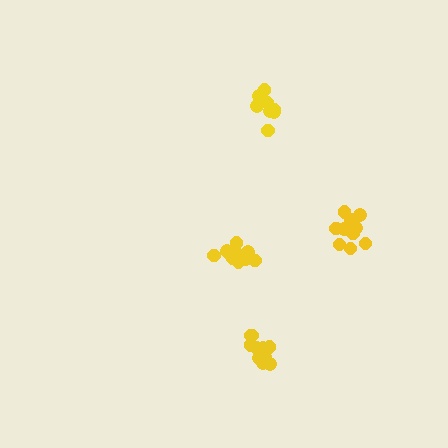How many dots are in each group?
Group 1: 13 dots, Group 2: 8 dots, Group 3: 11 dots, Group 4: 10 dots (42 total).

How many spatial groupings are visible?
There are 4 spatial groupings.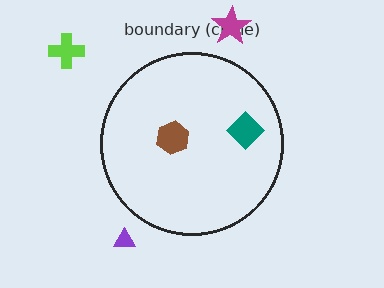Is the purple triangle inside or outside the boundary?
Outside.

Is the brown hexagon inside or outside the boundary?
Inside.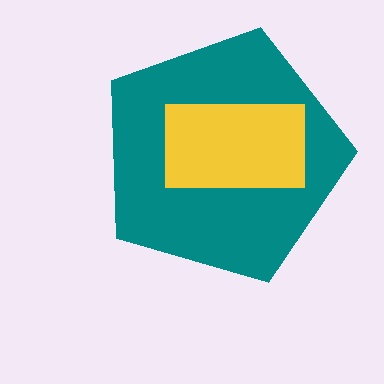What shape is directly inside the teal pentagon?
The yellow rectangle.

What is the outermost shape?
The teal pentagon.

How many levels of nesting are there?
2.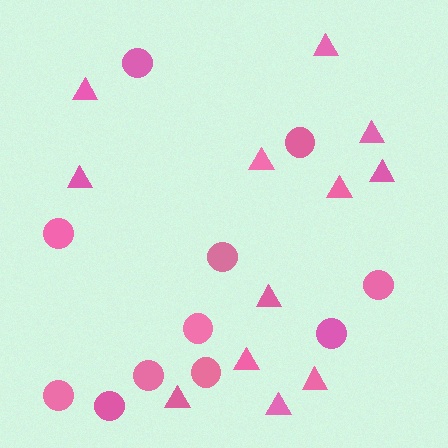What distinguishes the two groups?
There are 2 groups: one group of triangles (12) and one group of circles (11).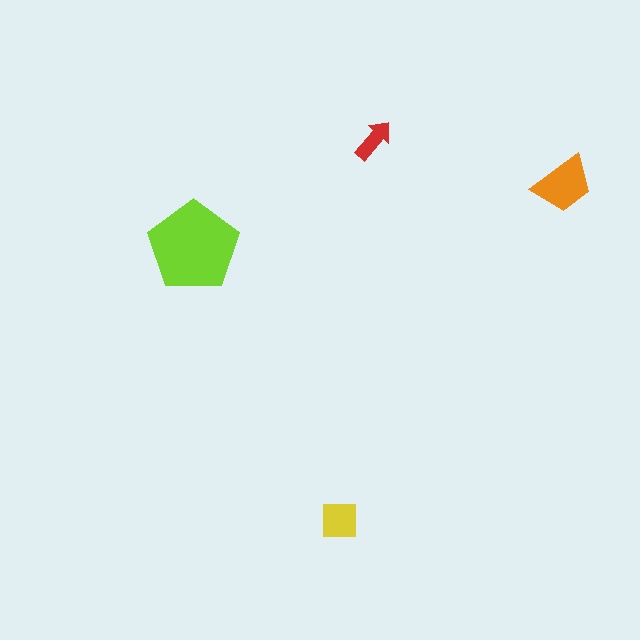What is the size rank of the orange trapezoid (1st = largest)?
2nd.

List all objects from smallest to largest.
The red arrow, the yellow square, the orange trapezoid, the lime pentagon.